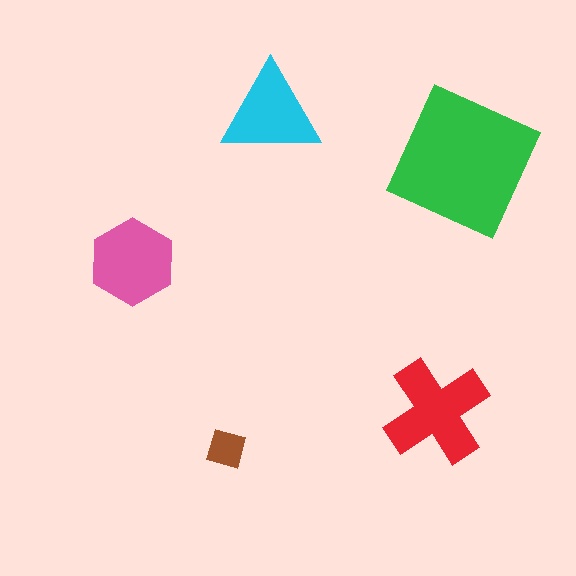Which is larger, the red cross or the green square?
The green square.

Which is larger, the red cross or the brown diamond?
The red cross.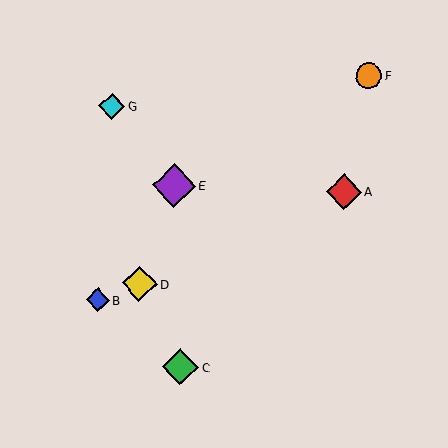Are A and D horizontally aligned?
No, A is at y≈192 and D is at y≈284.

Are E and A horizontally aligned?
Yes, both are at y≈186.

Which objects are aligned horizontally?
Objects A, E are aligned horizontally.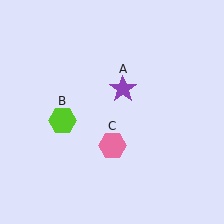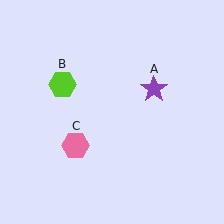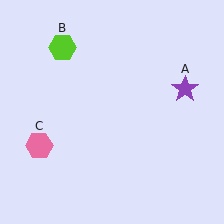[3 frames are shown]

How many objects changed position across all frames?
3 objects changed position: purple star (object A), lime hexagon (object B), pink hexagon (object C).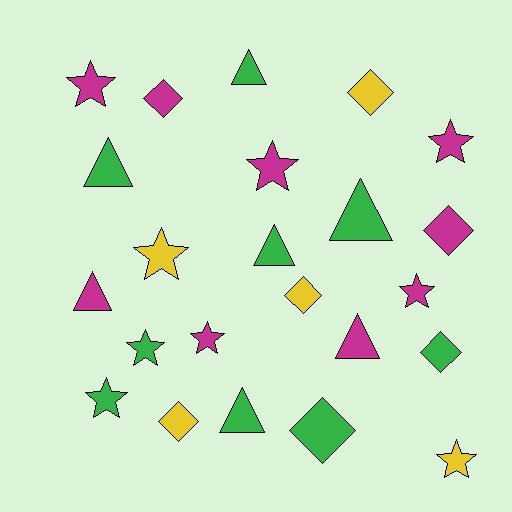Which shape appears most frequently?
Star, with 9 objects.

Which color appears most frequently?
Green, with 9 objects.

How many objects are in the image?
There are 23 objects.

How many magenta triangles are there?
There are 2 magenta triangles.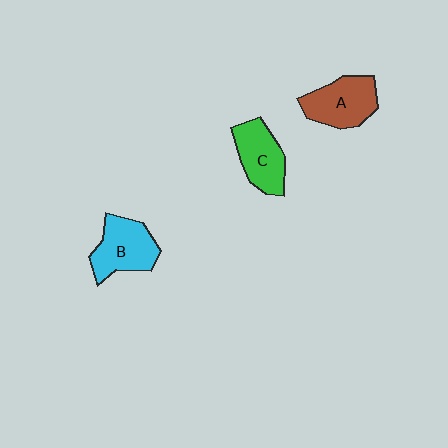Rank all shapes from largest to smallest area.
From largest to smallest: B (cyan), A (brown), C (green).